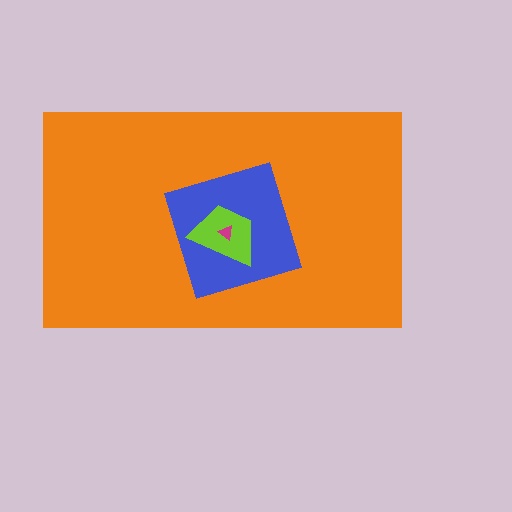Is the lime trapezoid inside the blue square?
Yes.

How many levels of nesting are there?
4.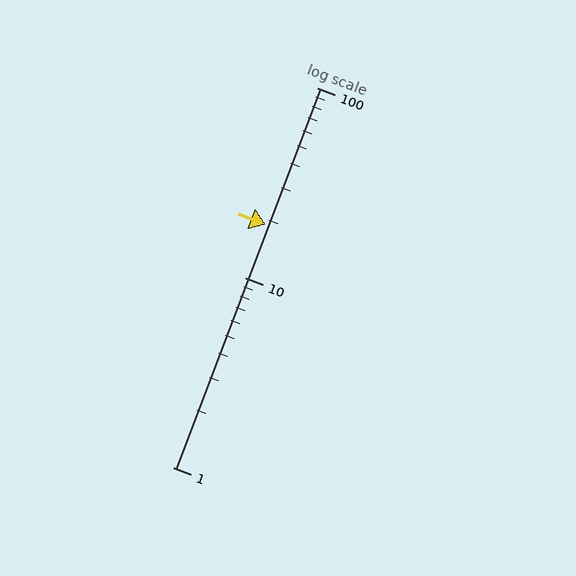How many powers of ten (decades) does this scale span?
The scale spans 2 decades, from 1 to 100.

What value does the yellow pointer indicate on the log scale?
The pointer indicates approximately 19.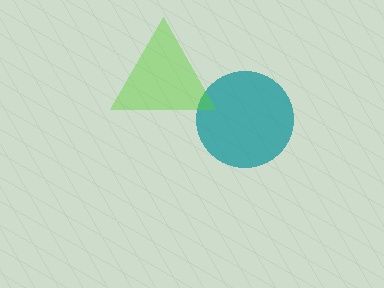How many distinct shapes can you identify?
There are 2 distinct shapes: a teal circle, a lime triangle.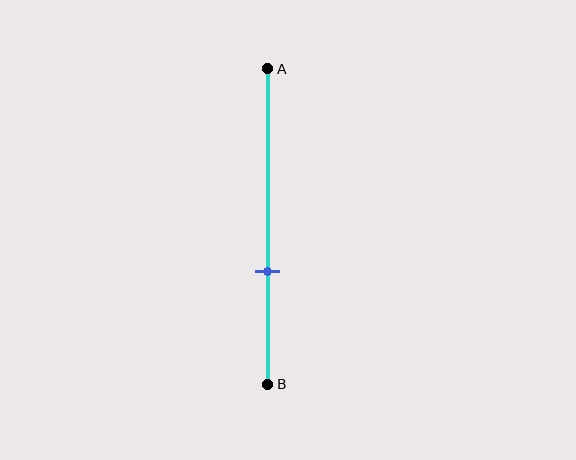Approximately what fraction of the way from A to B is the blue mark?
The blue mark is approximately 65% of the way from A to B.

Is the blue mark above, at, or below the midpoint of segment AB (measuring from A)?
The blue mark is below the midpoint of segment AB.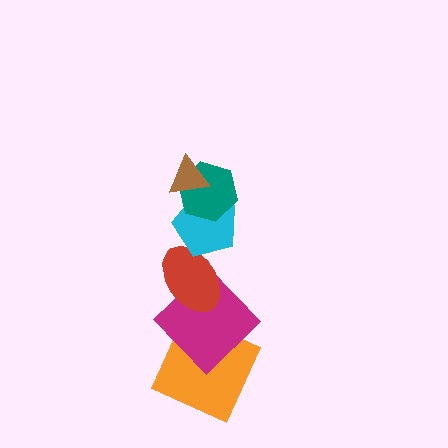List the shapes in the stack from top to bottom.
From top to bottom: the brown triangle, the teal hexagon, the cyan pentagon, the red ellipse, the magenta diamond, the orange square.